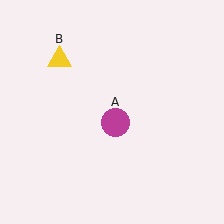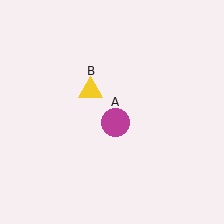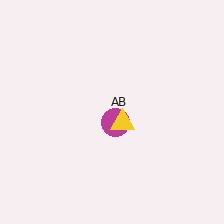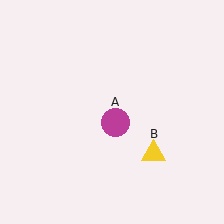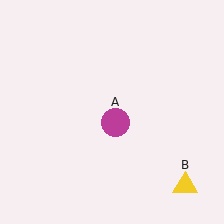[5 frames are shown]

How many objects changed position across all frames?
1 object changed position: yellow triangle (object B).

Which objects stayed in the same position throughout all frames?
Magenta circle (object A) remained stationary.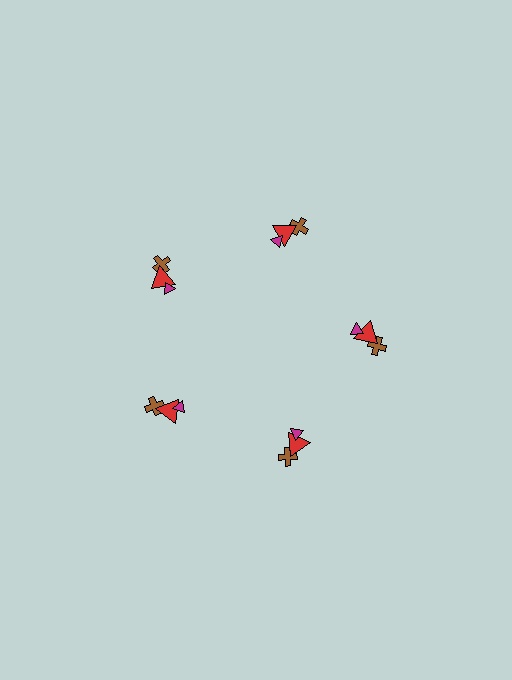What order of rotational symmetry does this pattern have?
This pattern has 5-fold rotational symmetry.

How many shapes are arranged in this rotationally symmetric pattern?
There are 15 shapes, arranged in 5 groups of 3.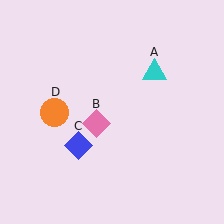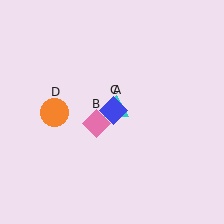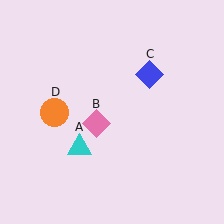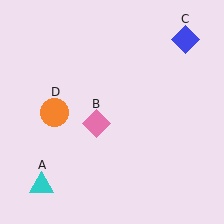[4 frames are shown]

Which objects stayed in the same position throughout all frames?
Pink diamond (object B) and orange circle (object D) remained stationary.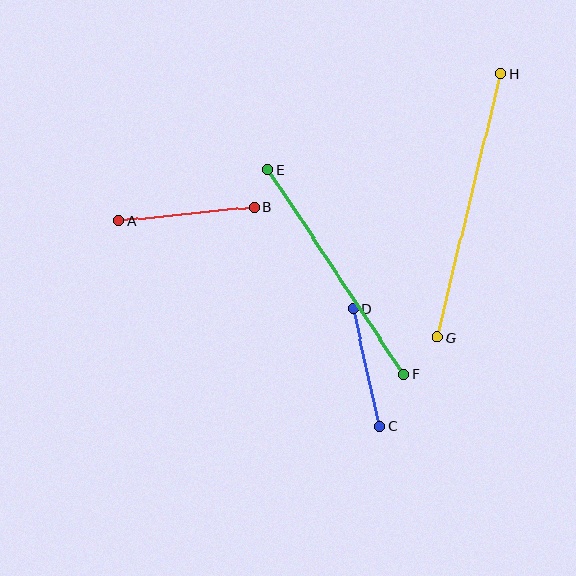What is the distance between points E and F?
The distance is approximately 246 pixels.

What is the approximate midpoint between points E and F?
The midpoint is at approximately (336, 272) pixels.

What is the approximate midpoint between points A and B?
The midpoint is at approximately (186, 214) pixels.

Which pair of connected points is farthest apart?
Points G and H are farthest apart.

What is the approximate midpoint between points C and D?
The midpoint is at approximately (366, 367) pixels.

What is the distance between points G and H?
The distance is approximately 271 pixels.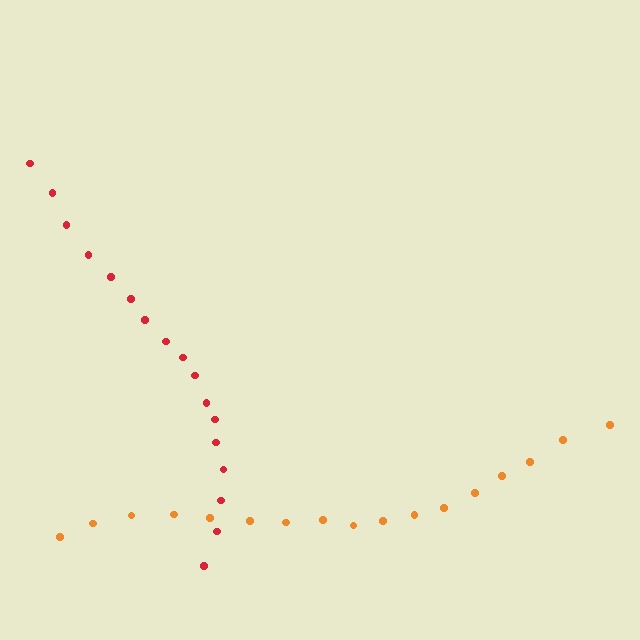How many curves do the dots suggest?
There are 2 distinct paths.